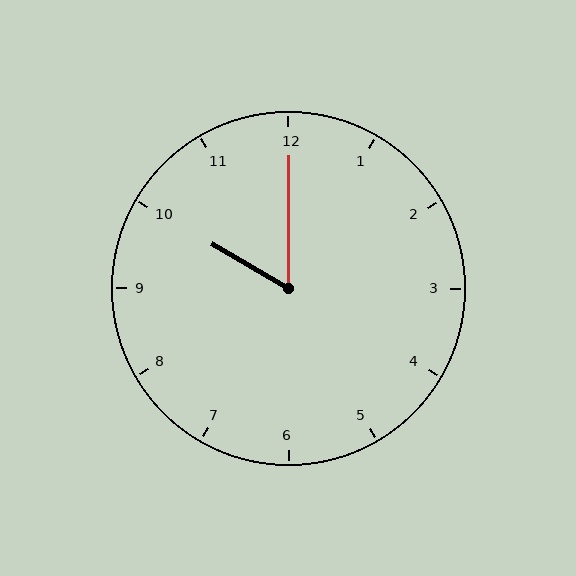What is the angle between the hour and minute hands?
Approximately 60 degrees.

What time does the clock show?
10:00.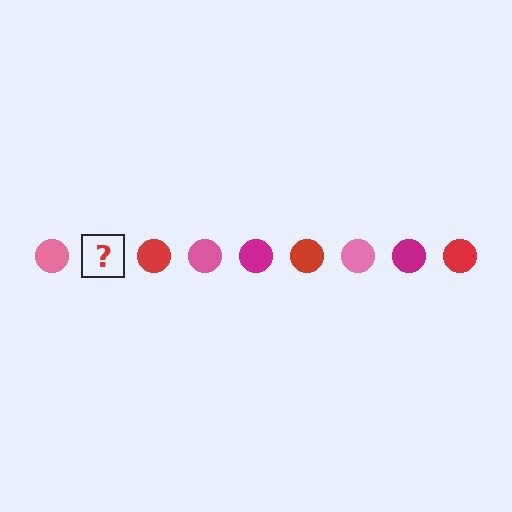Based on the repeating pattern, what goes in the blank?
The blank should be a magenta circle.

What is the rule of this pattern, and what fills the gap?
The rule is that the pattern cycles through pink, magenta, red circles. The gap should be filled with a magenta circle.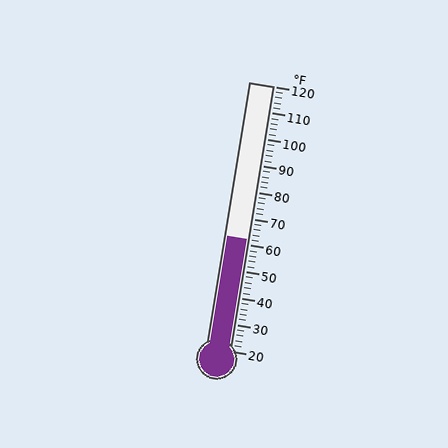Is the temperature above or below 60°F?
The temperature is above 60°F.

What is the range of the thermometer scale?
The thermometer scale ranges from 20°F to 120°F.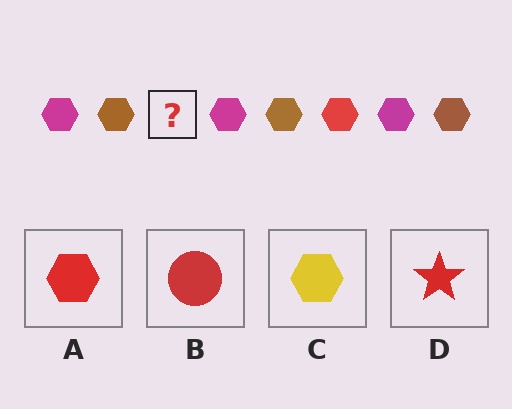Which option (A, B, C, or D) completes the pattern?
A.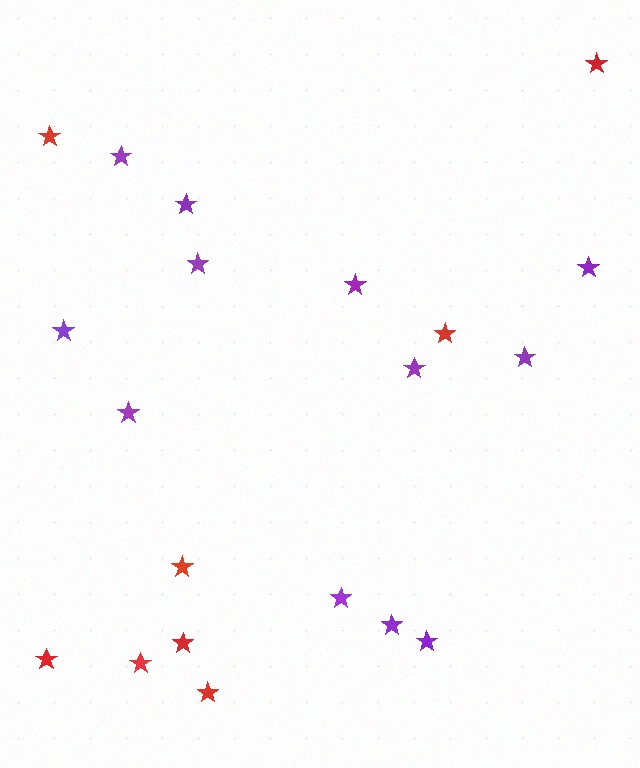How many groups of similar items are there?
There are 2 groups: one group of red stars (8) and one group of purple stars (12).